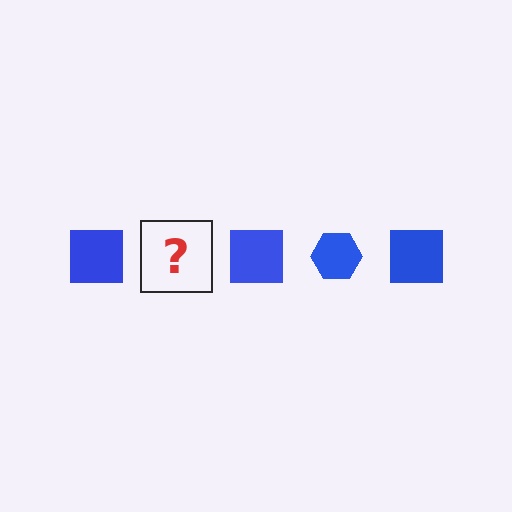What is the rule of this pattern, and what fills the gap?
The rule is that the pattern cycles through square, hexagon shapes in blue. The gap should be filled with a blue hexagon.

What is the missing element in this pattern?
The missing element is a blue hexagon.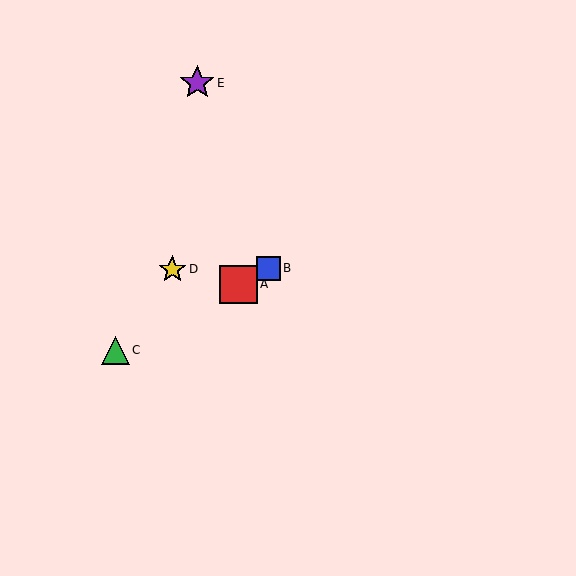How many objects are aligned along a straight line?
3 objects (A, B, C) are aligned along a straight line.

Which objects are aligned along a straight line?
Objects A, B, C are aligned along a straight line.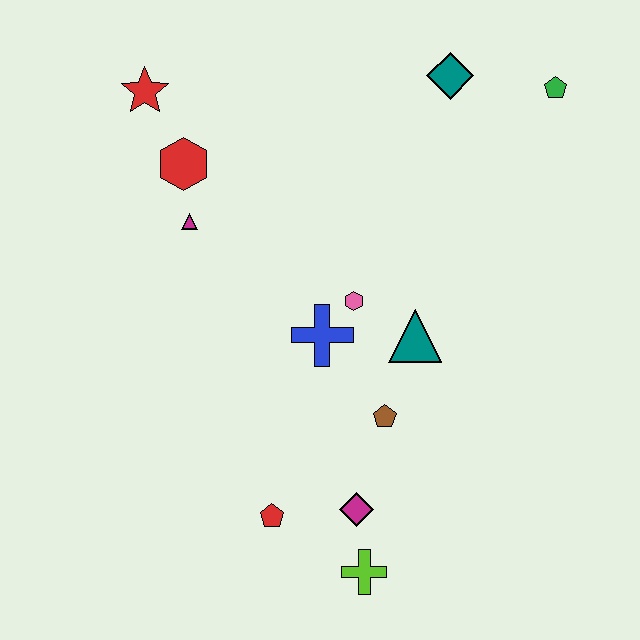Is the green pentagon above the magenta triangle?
Yes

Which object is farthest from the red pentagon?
The green pentagon is farthest from the red pentagon.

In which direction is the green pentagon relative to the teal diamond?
The green pentagon is to the right of the teal diamond.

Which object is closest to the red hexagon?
The magenta triangle is closest to the red hexagon.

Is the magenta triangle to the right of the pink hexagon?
No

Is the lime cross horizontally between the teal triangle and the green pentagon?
No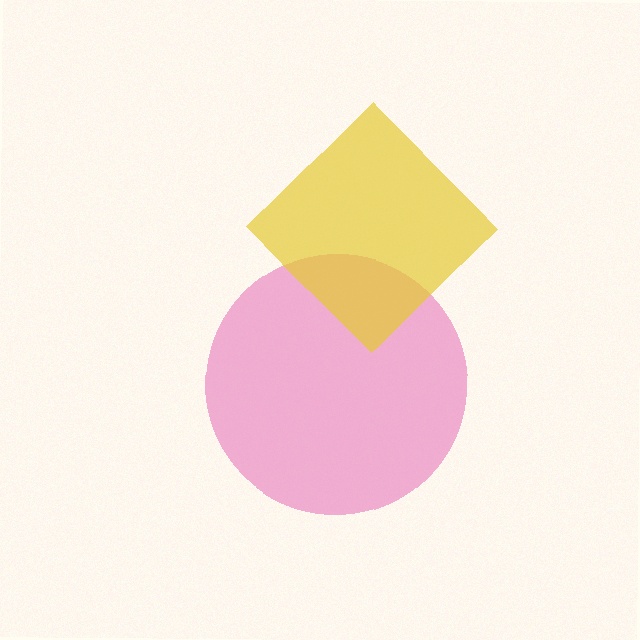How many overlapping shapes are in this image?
There are 2 overlapping shapes in the image.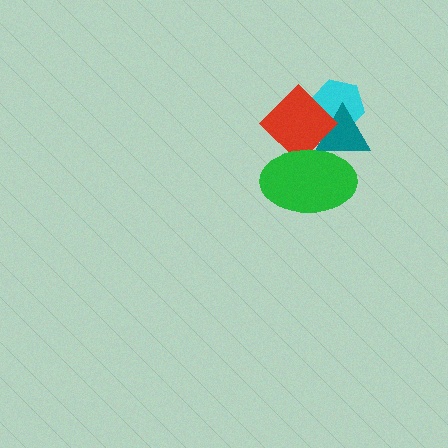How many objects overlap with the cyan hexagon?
2 objects overlap with the cyan hexagon.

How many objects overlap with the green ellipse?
2 objects overlap with the green ellipse.